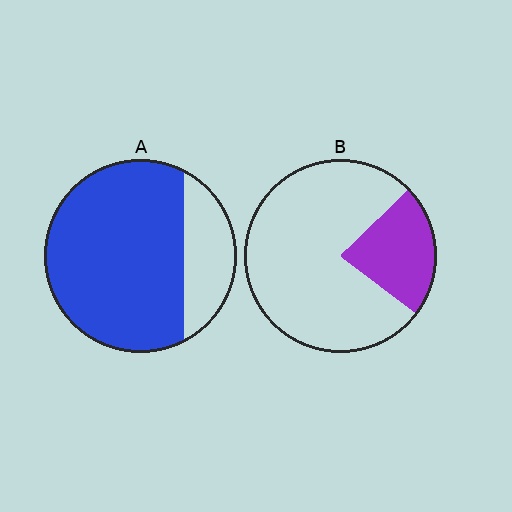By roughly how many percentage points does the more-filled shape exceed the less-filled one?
By roughly 55 percentage points (A over B).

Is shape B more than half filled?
No.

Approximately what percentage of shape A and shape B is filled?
A is approximately 80% and B is approximately 25%.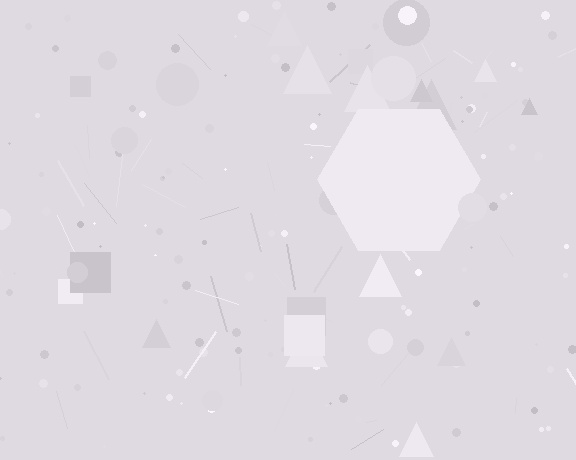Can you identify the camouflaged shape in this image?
The camouflaged shape is a hexagon.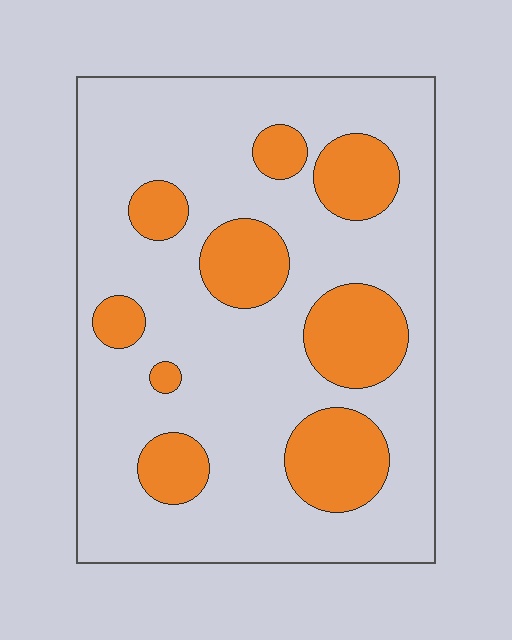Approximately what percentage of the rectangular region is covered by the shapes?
Approximately 25%.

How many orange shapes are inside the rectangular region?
9.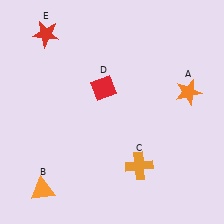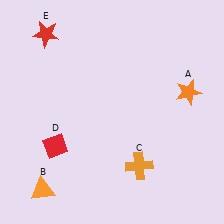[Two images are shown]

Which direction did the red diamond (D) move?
The red diamond (D) moved down.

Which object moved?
The red diamond (D) moved down.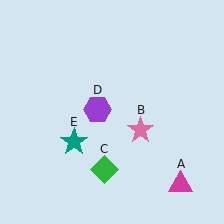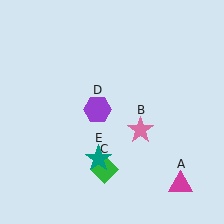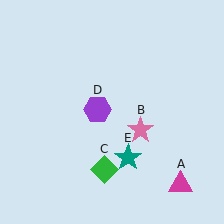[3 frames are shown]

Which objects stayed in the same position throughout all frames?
Magenta triangle (object A) and pink star (object B) and green diamond (object C) and purple hexagon (object D) remained stationary.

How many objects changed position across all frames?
1 object changed position: teal star (object E).